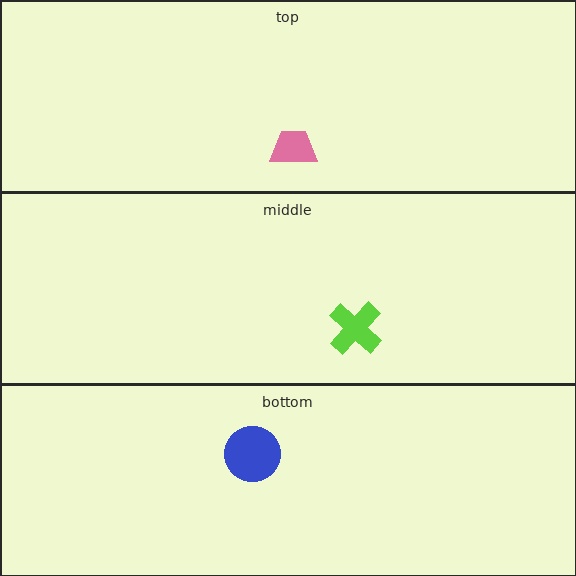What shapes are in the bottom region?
The blue circle.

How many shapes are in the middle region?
1.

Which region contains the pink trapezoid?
The top region.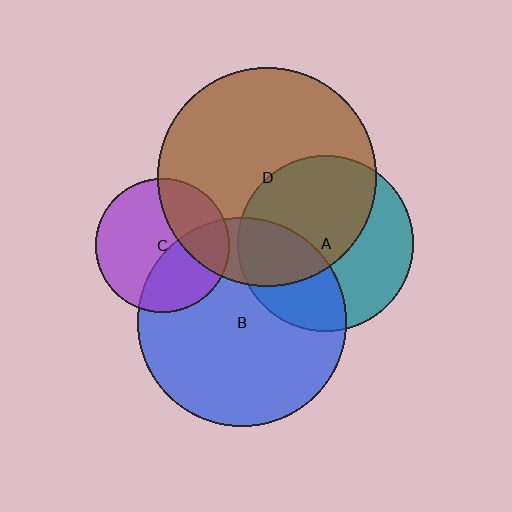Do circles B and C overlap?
Yes.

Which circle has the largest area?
Circle D (brown).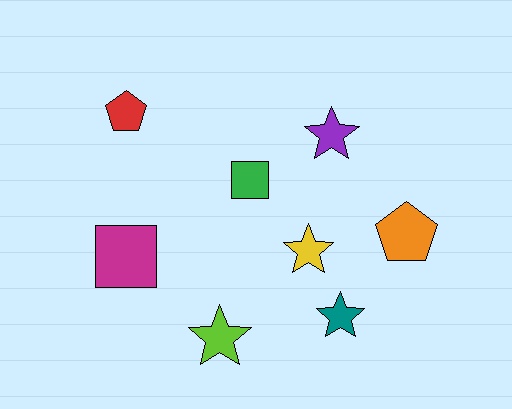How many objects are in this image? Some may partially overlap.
There are 8 objects.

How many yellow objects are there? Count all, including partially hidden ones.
There is 1 yellow object.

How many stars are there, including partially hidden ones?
There are 4 stars.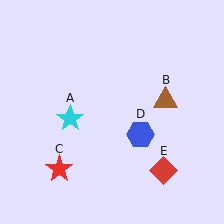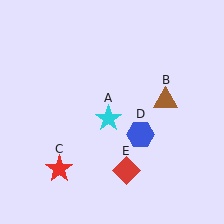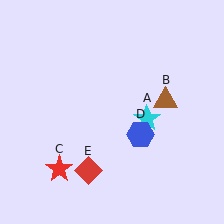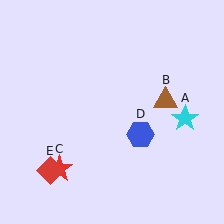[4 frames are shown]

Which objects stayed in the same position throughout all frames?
Brown triangle (object B) and red star (object C) and blue hexagon (object D) remained stationary.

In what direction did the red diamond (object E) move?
The red diamond (object E) moved left.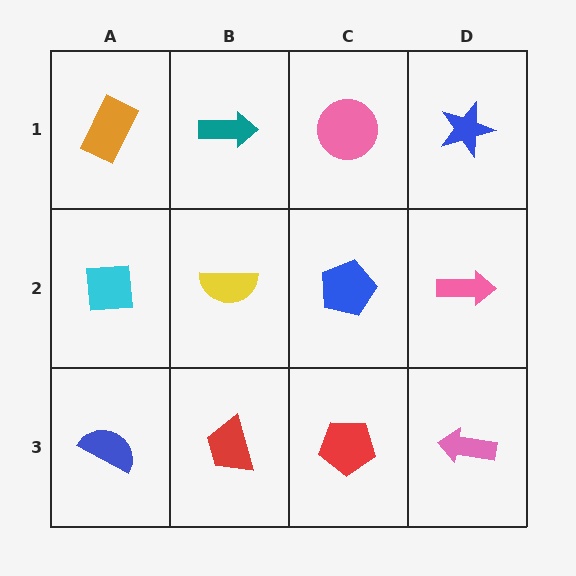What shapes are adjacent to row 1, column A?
A cyan square (row 2, column A), a teal arrow (row 1, column B).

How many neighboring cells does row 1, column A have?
2.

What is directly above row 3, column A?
A cyan square.